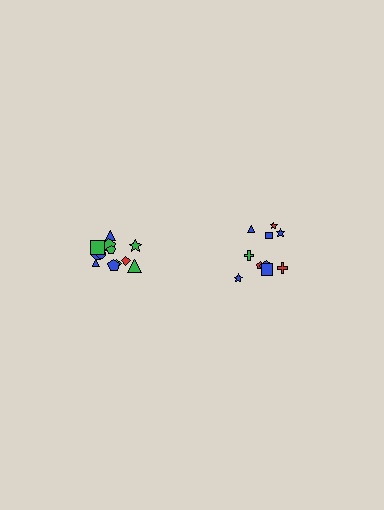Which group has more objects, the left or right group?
The left group.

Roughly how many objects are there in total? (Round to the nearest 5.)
Roughly 20 objects in total.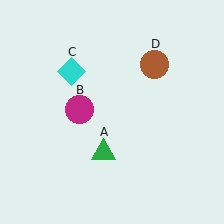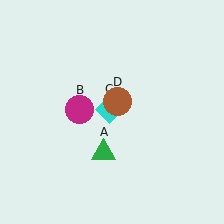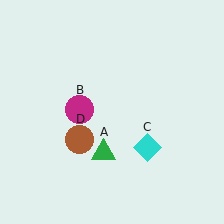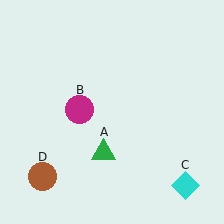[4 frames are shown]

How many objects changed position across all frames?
2 objects changed position: cyan diamond (object C), brown circle (object D).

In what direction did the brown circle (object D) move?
The brown circle (object D) moved down and to the left.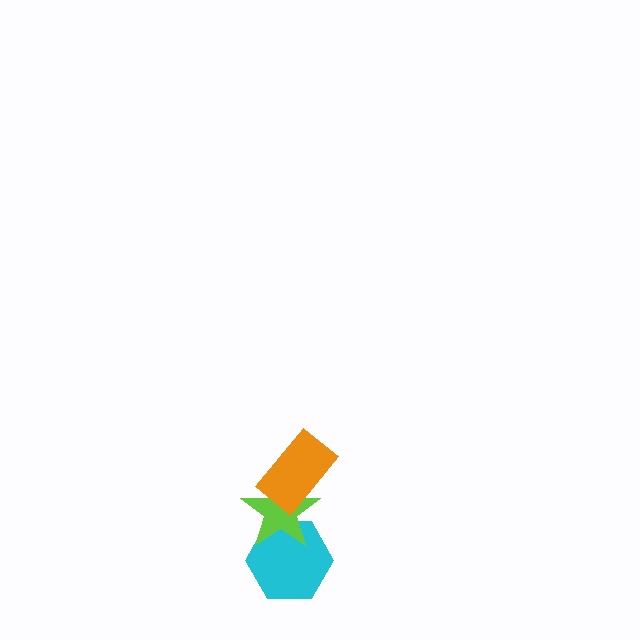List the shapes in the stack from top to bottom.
From top to bottom: the orange rectangle, the lime star, the cyan hexagon.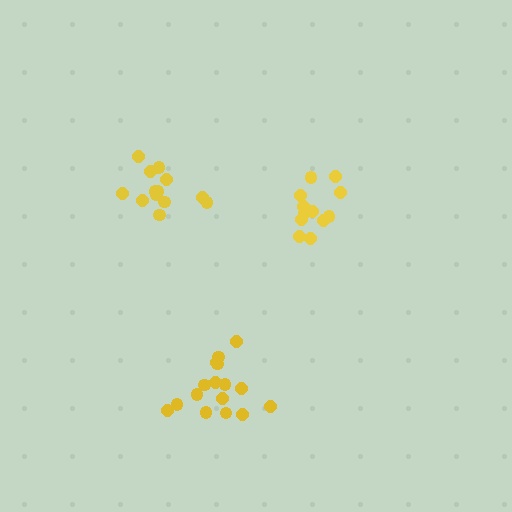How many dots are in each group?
Group 1: 13 dots, Group 2: 13 dots, Group 3: 16 dots (42 total).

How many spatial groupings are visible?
There are 3 spatial groupings.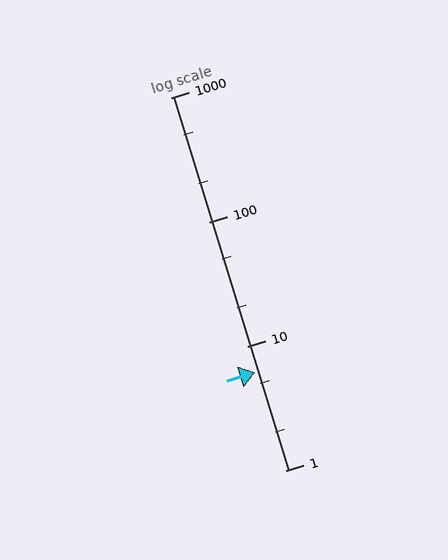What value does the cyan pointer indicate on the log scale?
The pointer indicates approximately 6.1.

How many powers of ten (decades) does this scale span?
The scale spans 3 decades, from 1 to 1000.